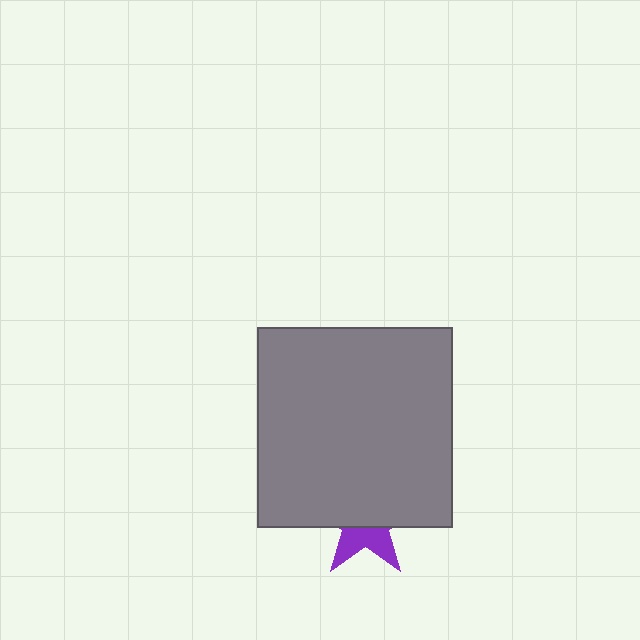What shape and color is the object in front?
The object in front is a gray rectangle.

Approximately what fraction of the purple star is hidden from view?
Roughly 61% of the purple star is hidden behind the gray rectangle.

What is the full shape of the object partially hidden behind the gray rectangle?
The partially hidden object is a purple star.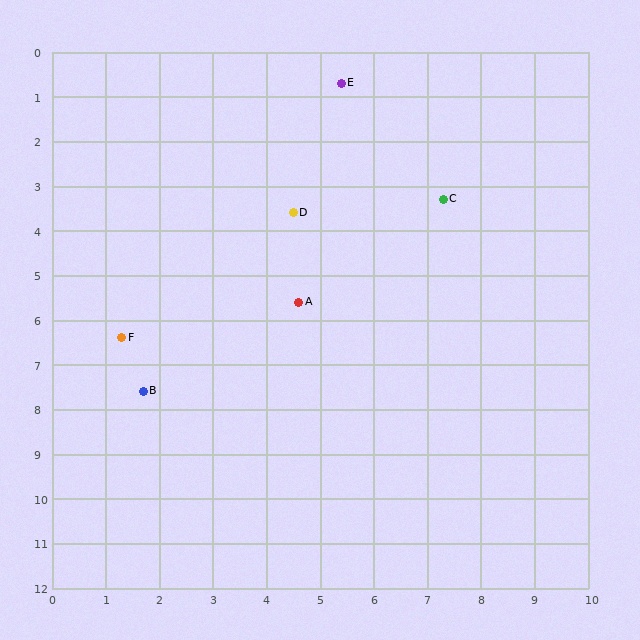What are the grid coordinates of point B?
Point B is at approximately (1.7, 7.6).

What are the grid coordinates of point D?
Point D is at approximately (4.5, 3.6).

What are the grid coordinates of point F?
Point F is at approximately (1.3, 6.4).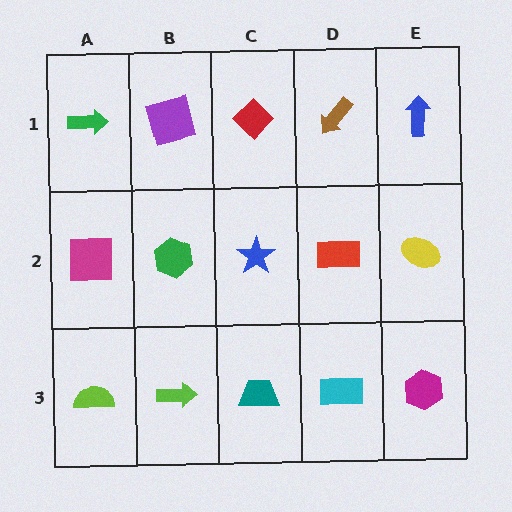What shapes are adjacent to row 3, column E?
A yellow ellipse (row 2, column E), a cyan rectangle (row 3, column D).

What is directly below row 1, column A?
A magenta square.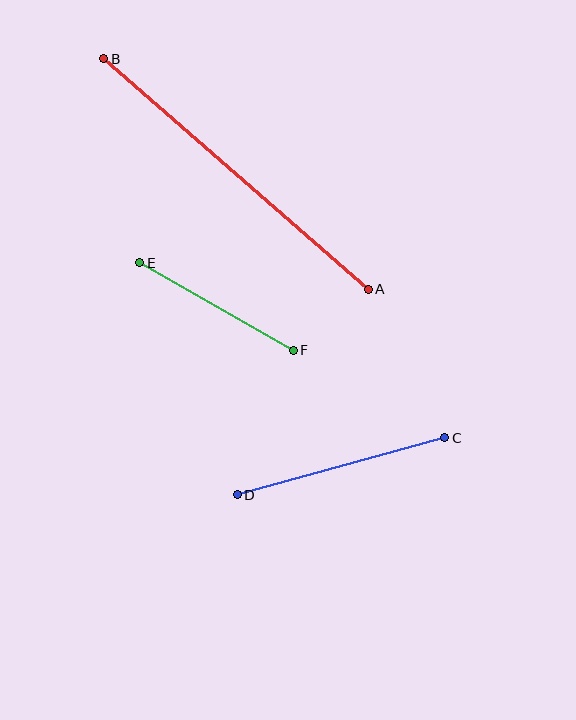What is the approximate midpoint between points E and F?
The midpoint is at approximately (217, 306) pixels.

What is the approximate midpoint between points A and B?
The midpoint is at approximately (236, 174) pixels.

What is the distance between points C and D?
The distance is approximately 215 pixels.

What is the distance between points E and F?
The distance is approximately 176 pixels.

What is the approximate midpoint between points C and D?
The midpoint is at approximately (341, 466) pixels.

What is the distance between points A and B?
The distance is approximately 351 pixels.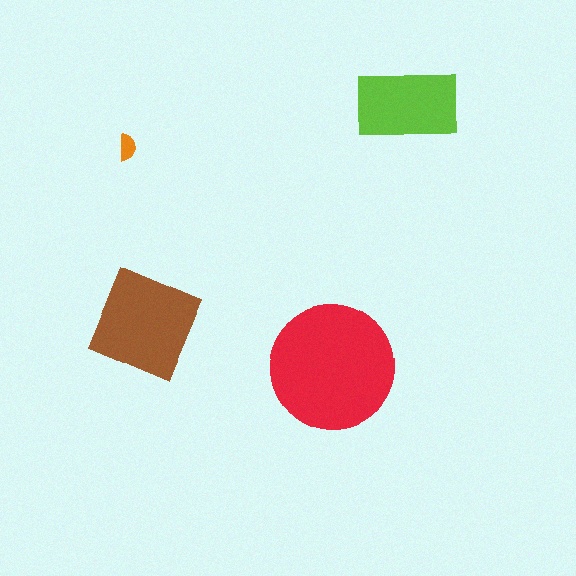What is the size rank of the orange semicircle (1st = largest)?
4th.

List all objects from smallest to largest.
The orange semicircle, the lime rectangle, the brown diamond, the red circle.